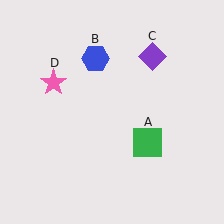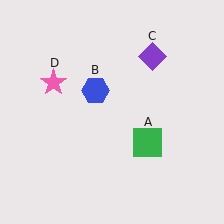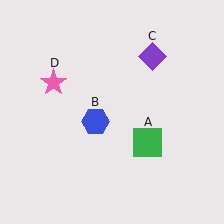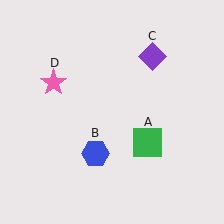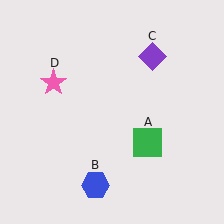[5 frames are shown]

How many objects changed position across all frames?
1 object changed position: blue hexagon (object B).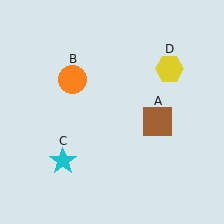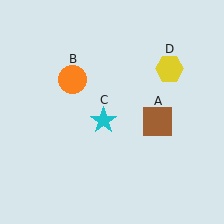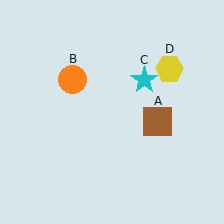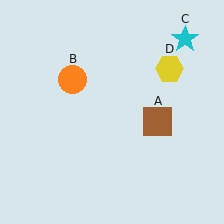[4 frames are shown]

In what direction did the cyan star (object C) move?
The cyan star (object C) moved up and to the right.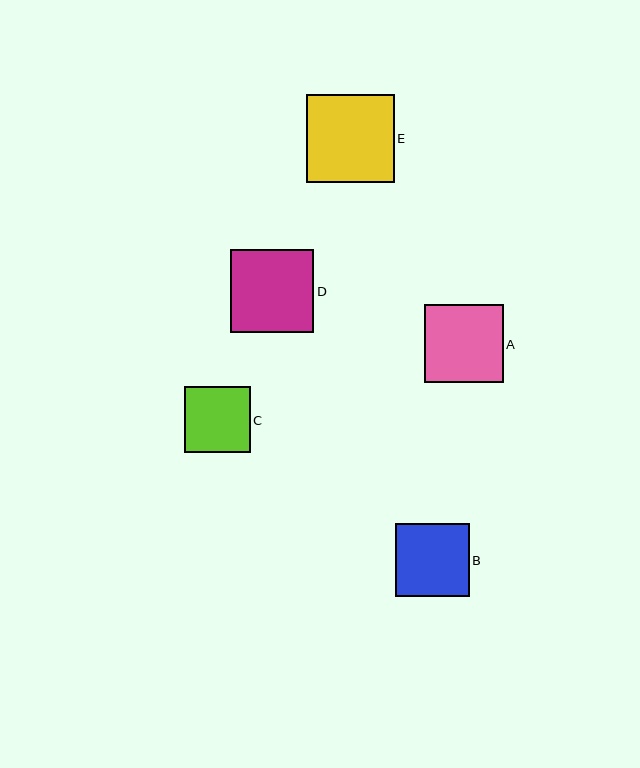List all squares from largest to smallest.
From largest to smallest: E, D, A, B, C.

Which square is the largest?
Square E is the largest with a size of approximately 88 pixels.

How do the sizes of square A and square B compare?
Square A and square B are approximately the same size.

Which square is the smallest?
Square C is the smallest with a size of approximately 66 pixels.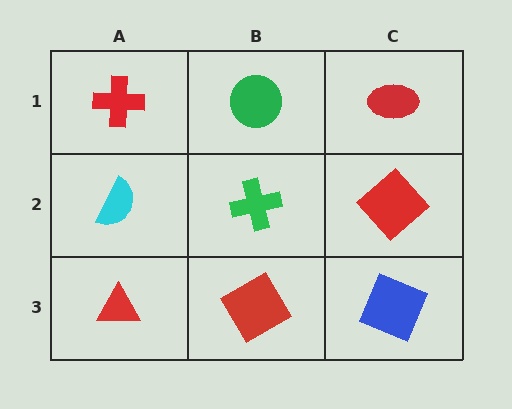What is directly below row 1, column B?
A green cross.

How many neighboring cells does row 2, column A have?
3.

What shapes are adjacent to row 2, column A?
A red cross (row 1, column A), a red triangle (row 3, column A), a green cross (row 2, column B).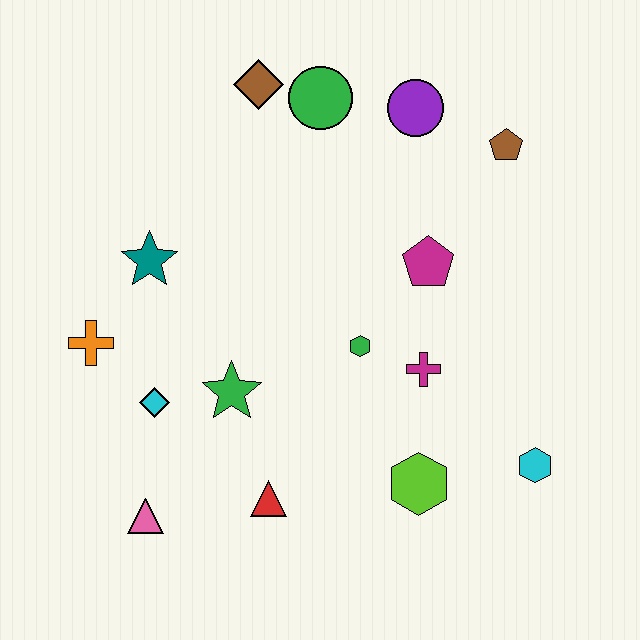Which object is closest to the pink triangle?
The cyan diamond is closest to the pink triangle.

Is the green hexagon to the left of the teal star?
No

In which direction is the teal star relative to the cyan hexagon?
The teal star is to the left of the cyan hexagon.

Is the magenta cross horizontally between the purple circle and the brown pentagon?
Yes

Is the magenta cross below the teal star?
Yes